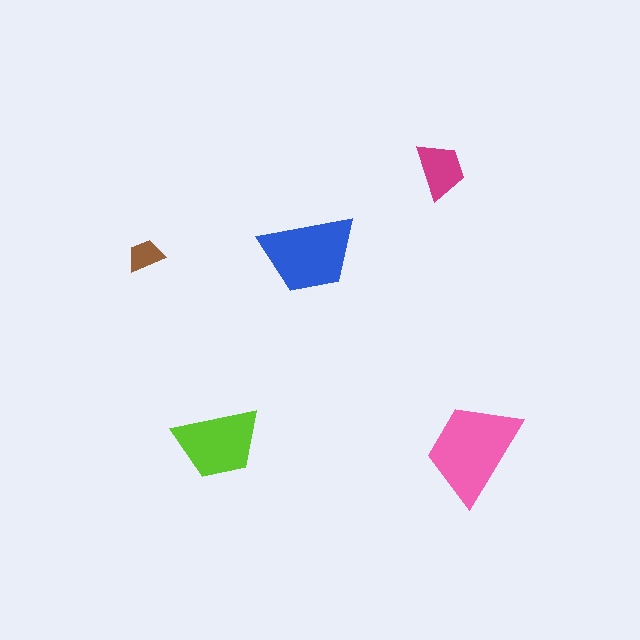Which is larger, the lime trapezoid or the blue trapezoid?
The blue one.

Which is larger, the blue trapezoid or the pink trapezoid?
The pink one.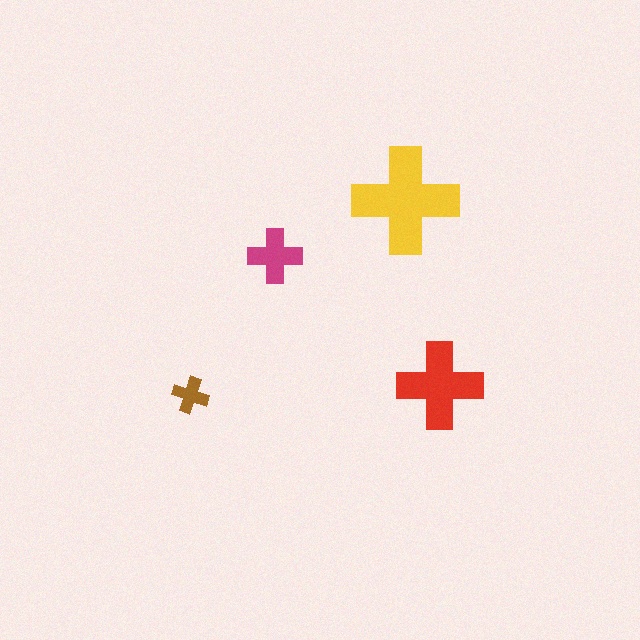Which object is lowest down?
The brown cross is bottommost.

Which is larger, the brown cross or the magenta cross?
The magenta one.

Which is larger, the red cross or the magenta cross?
The red one.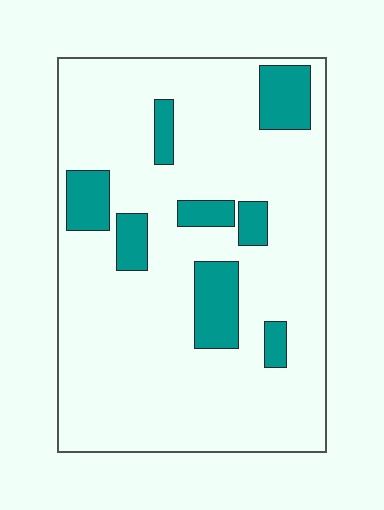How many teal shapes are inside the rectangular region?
8.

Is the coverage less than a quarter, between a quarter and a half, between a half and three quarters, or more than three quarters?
Less than a quarter.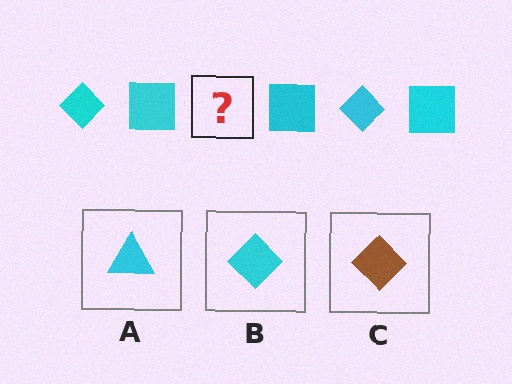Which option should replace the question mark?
Option B.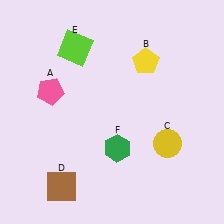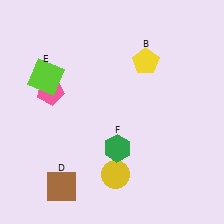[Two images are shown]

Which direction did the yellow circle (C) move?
The yellow circle (C) moved left.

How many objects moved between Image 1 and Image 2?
2 objects moved between the two images.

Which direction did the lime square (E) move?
The lime square (E) moved left.